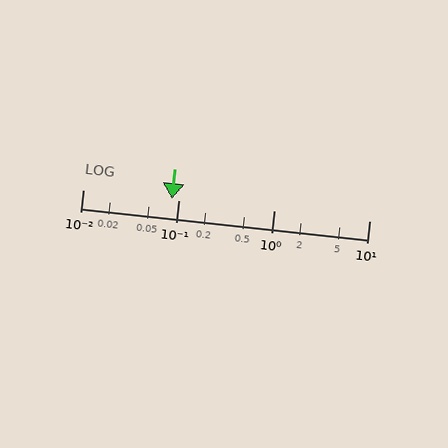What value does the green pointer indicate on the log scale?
The pointer indicates approximately 0.086.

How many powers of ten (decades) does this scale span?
The scale spans 3 decades, from 0.01 to 10.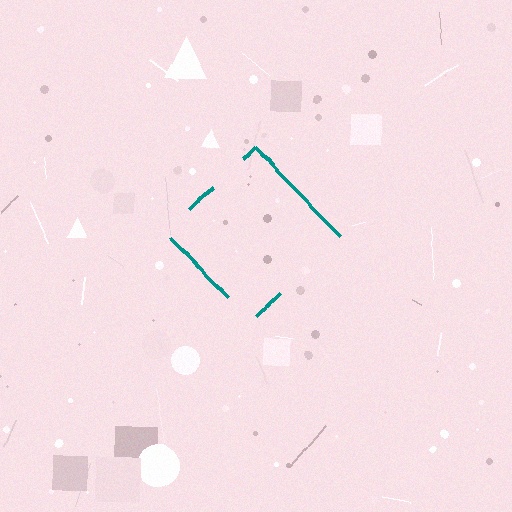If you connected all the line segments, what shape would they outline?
They would outline a diamond.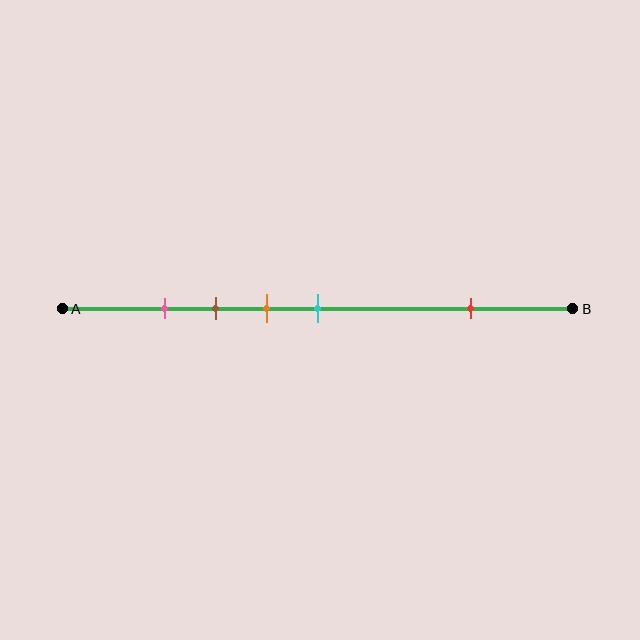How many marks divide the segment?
There are 5 marks dividing the segment.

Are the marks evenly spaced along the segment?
No, the marks are not evenly spaced.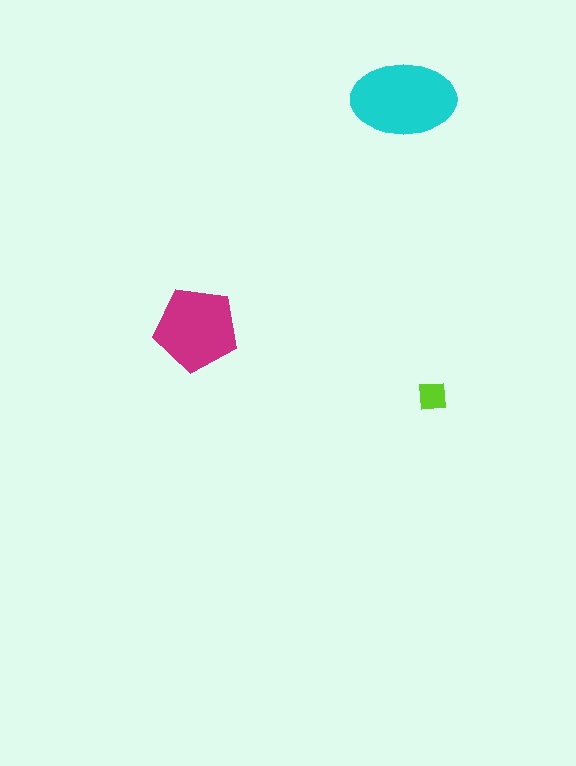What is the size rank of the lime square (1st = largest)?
3rd.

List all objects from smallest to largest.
The lime square, the magenta pentagon, the cyan ellipse.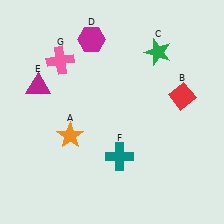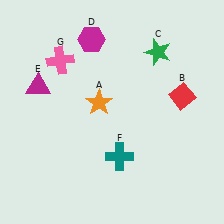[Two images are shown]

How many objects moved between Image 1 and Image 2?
1 object moved between the two images.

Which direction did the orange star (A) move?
The orange star (A) moved up.